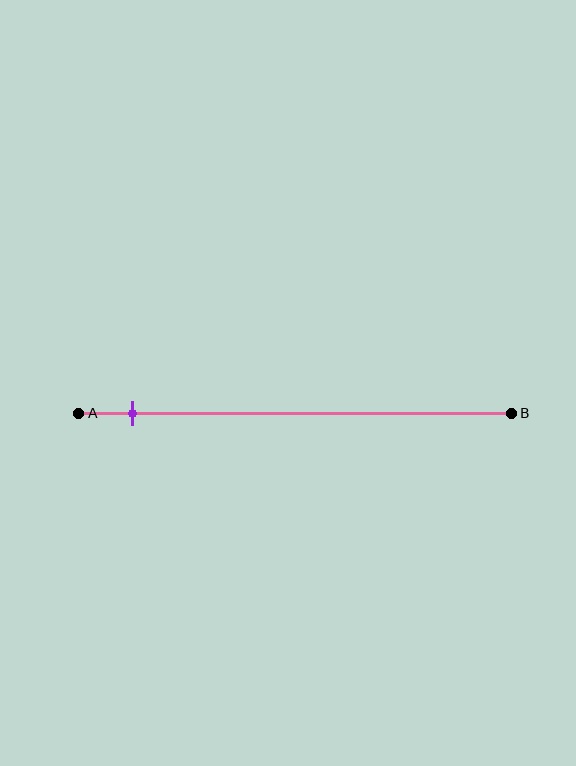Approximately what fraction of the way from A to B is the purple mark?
The purple mark is approximately 10% of the way from A to B.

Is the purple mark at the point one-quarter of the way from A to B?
No, the mark is at about 10% from A, not at the 25% one-quarter point.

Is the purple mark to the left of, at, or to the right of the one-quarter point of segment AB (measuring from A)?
The purple mark is to the left of the one-quarter point of segment AB.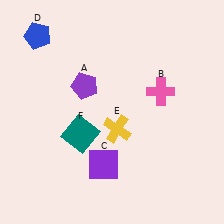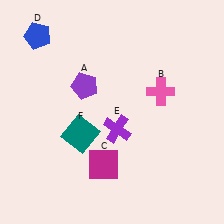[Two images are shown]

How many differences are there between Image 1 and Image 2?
There are 2 differences between the two images.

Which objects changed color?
C changed from purple to magenta. E changed from yellow to purple.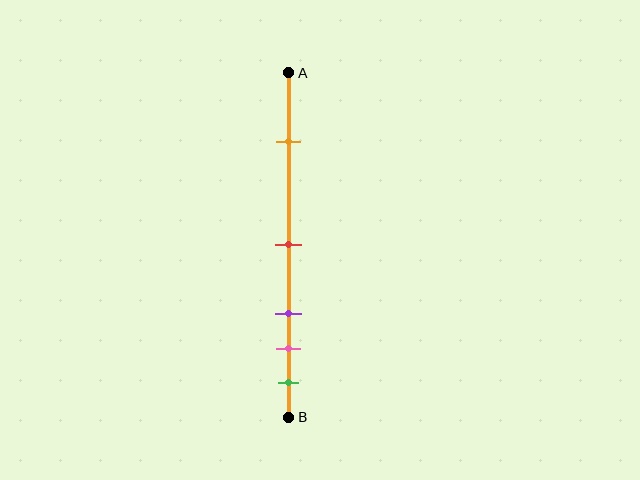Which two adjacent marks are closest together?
The pink and green marks are the closest adjacent pair.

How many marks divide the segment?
There are 5 marks dividing the segment.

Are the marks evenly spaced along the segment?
No, the marks are not evenly spaced.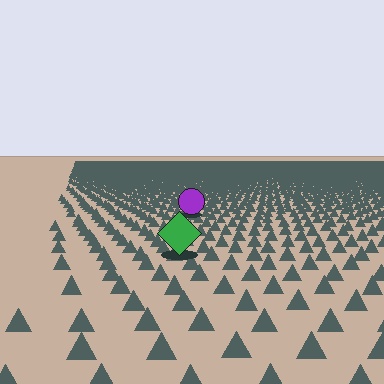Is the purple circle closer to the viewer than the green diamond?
No. The green diamond is closer — you can tell from the texture gradient: the ground texture is coarser near it.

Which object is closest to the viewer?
The green diamond is closest. The texture marks near it are larger and more spread out.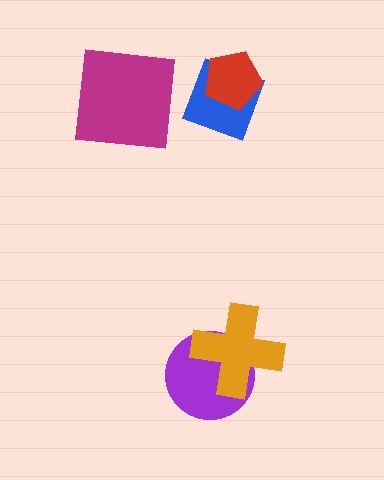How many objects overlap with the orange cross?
1 object overlaps with the orange cross.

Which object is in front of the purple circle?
The orange cross is in front of the purple circle.